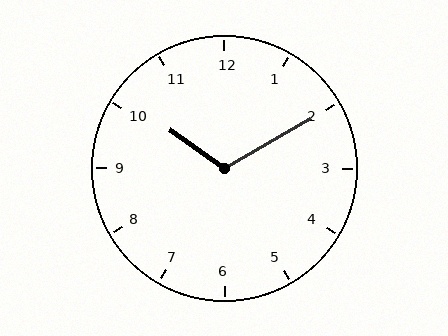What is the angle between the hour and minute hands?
Approximately 115 degrees.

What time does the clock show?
10:10.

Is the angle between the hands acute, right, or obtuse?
It is obtuse.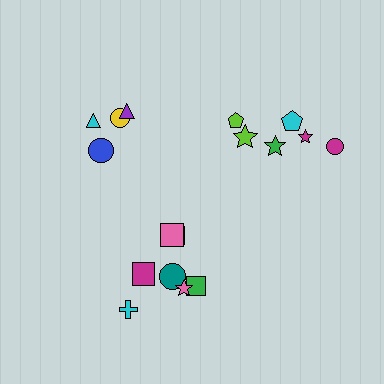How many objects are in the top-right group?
There are 6 objects.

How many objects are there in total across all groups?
There are 17 objects.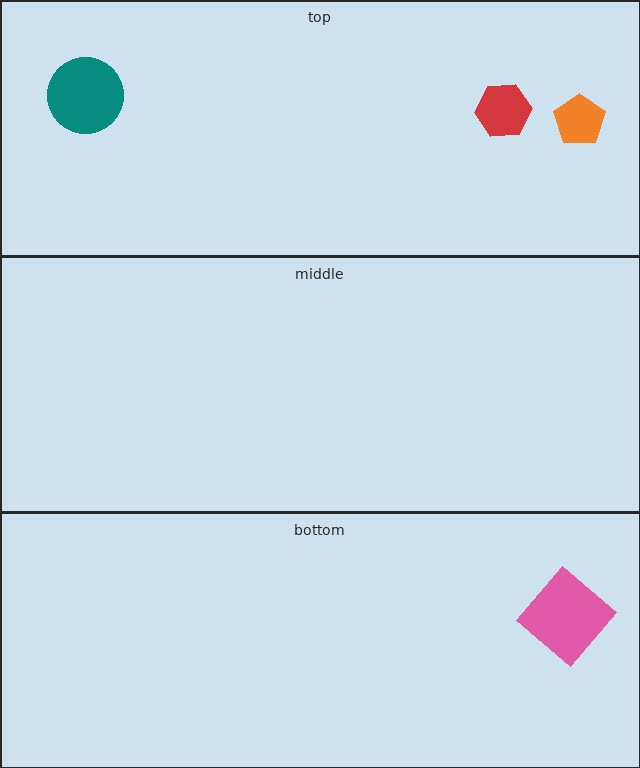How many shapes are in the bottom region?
1.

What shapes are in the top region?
The teal circle, the red hexagon, the orange pentagon.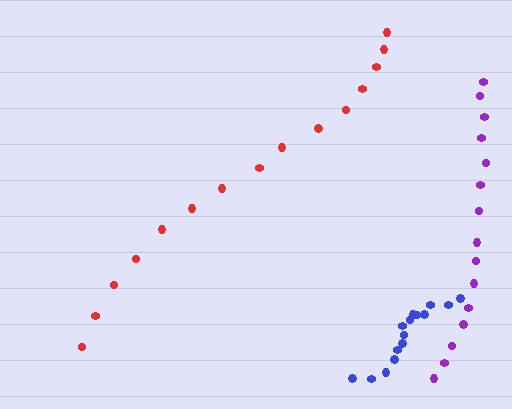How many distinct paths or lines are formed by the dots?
There are 3 distinct paths.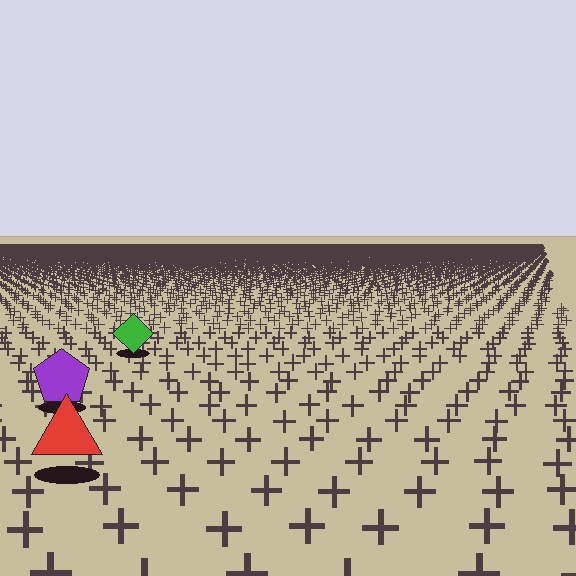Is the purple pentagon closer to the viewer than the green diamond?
Yes. The purple pentagon is closer — you can tell from the texture gradient: the ground texture is coarser near it.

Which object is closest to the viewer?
The red triangle is closest. The texture marks near it are larger and more spread out.